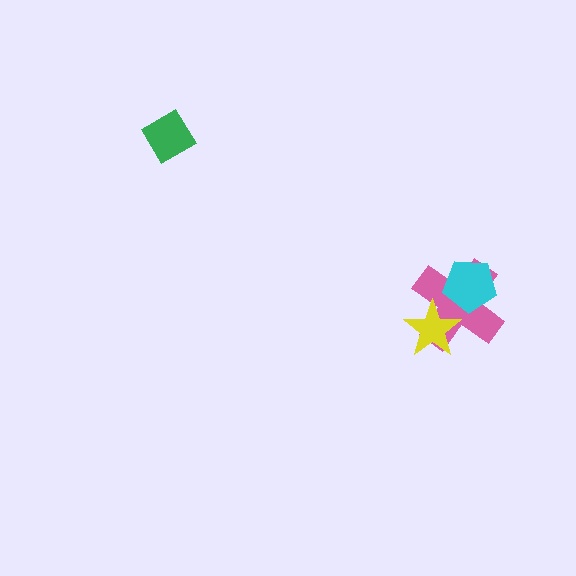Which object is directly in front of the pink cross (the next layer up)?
The cyan pentagon is directly in front of the pink cross.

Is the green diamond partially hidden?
No, no other shape covers it.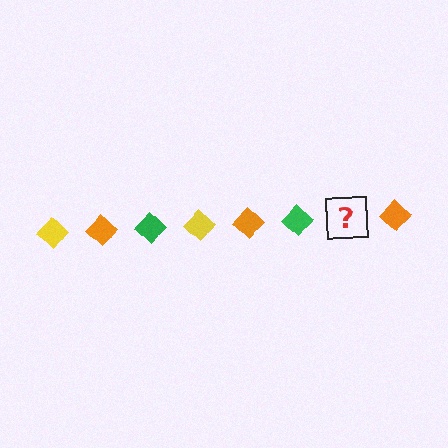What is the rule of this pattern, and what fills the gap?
The rule is that the pattern cycles through yellow, orange, green diamonds. The gap should be filled with a yellow diamond.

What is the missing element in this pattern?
The missing element is a yellow diamond.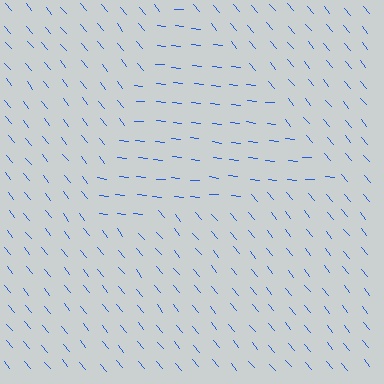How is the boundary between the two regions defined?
The boundary is defined purely by a change in line orientation (approximately 45 degrees difference). All lines are the same color and thickness.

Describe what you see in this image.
The image is filled with small blue line segments. A triangle region in the image has lines oriented differently from the surrounding lines, creating a visible texture boundary.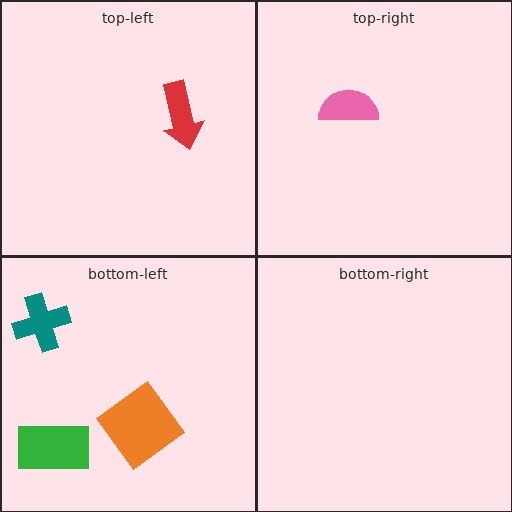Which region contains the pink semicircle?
The top-right region.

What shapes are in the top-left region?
The red arrow.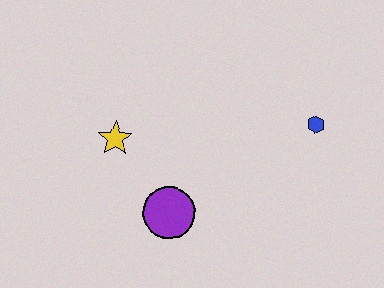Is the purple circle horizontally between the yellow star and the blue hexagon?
Yes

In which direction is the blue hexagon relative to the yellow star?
The blue hexagon is to the right of the yellow star.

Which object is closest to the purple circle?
The yellow star is closest to the purple circle.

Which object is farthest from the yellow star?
The blue hexagon is farthest from the yellow star.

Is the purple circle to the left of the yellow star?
No